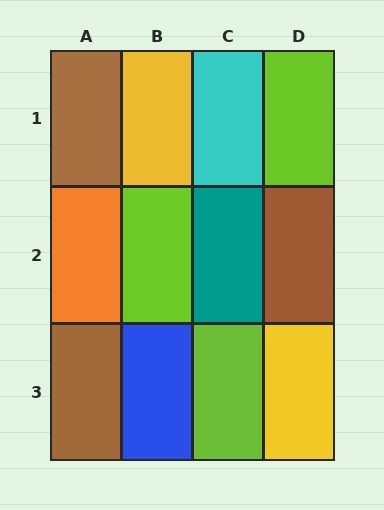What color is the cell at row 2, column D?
Brown.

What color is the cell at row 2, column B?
Lime.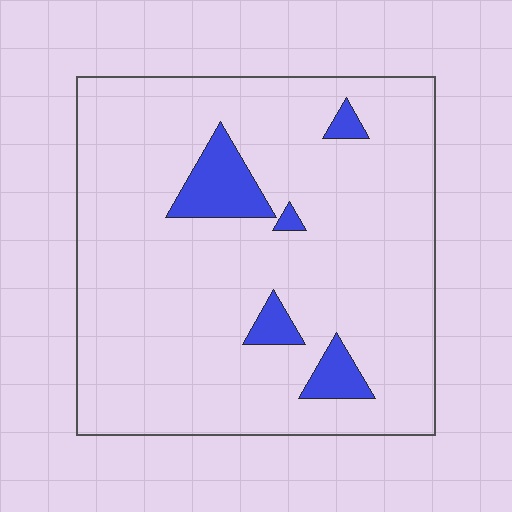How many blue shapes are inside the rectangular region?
5.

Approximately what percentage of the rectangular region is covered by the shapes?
Approximately 10%.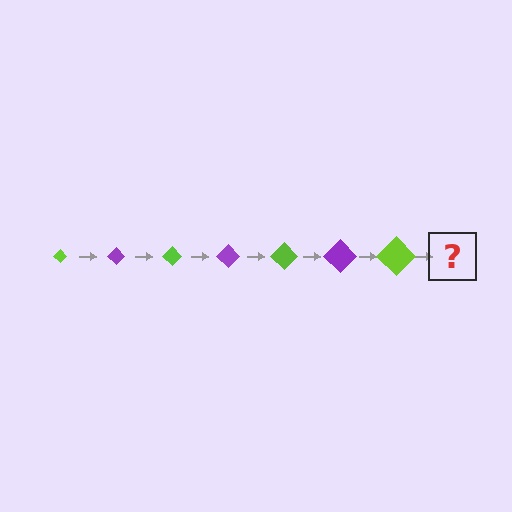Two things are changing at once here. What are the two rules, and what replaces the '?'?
The two rules are that the diamond grows larger each step and the color cycles through lime and purple. The '?' should be a purple diamond, larger than the previous one.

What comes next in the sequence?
The next element should be a purple diamond, larger than the previous one.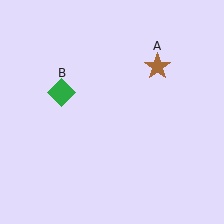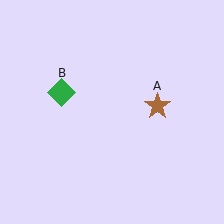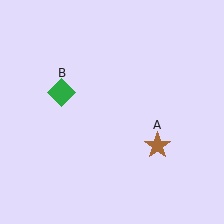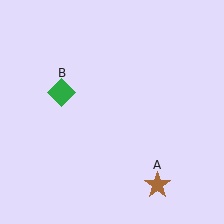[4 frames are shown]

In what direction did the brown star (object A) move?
The brown star (object A) moved down.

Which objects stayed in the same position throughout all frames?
Green diamond (object B) remained stationary.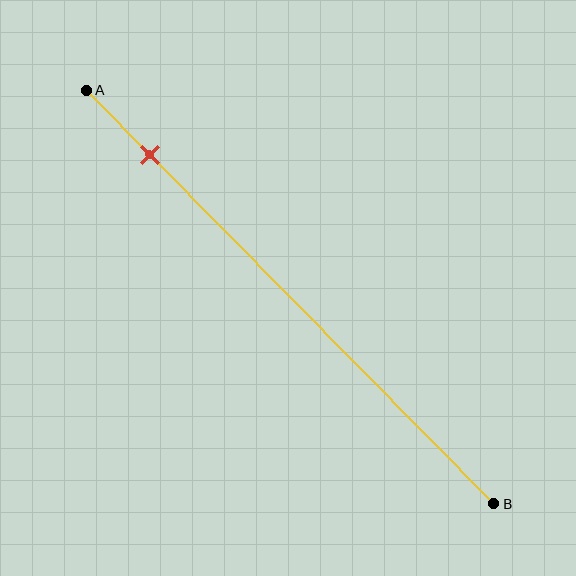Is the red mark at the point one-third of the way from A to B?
No, the mark is at about 15% from A, not at the 33% one-third point.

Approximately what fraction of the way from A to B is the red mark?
The red mark is approximately 15% of the way from A to B.